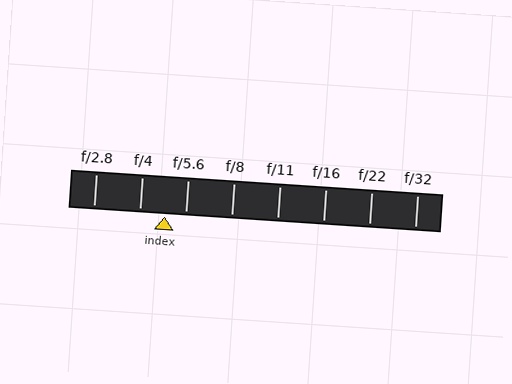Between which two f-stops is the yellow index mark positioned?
The index mark is between f/4 and f/5.6.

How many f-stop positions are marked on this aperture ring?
There are 8 f-stop positions marked.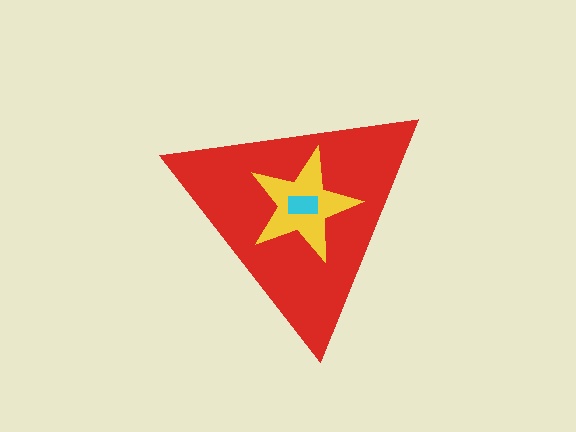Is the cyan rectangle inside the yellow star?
Yes.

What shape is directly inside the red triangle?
The yellow star.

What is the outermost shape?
The red triangle.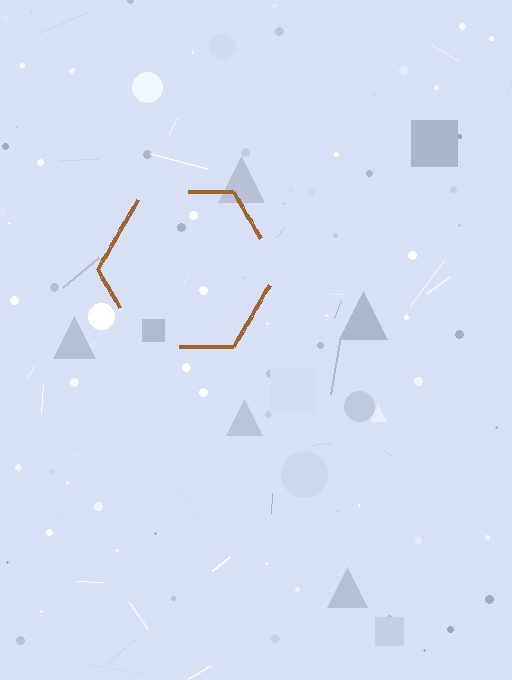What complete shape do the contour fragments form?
The contour fragments form a hexagon.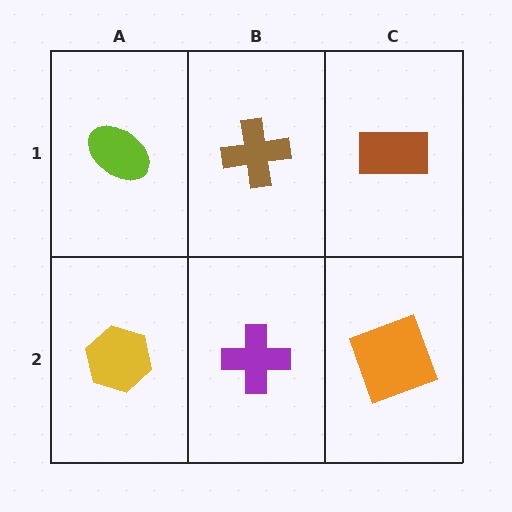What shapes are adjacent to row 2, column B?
A brown cross (row 1, column B), a yellow hexagon (row 2, column A), an orange square (row 2, column C).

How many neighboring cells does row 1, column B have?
3.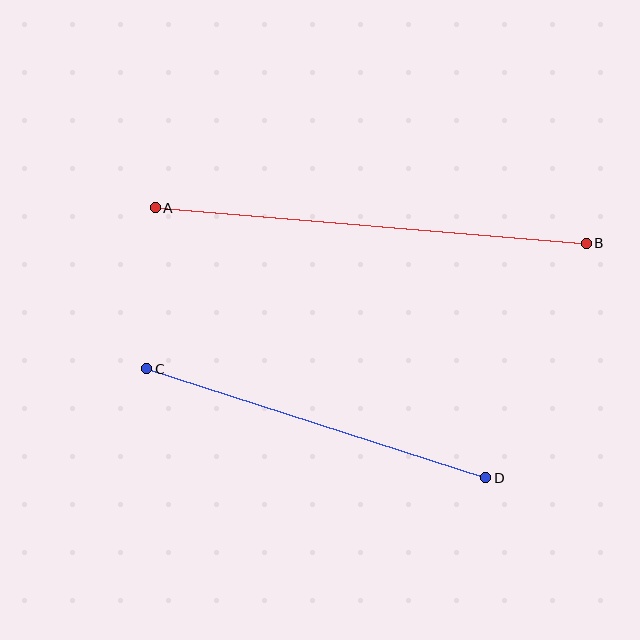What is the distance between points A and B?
The distance is approximately 433 pixels.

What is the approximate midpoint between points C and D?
The midpoint is at approximately (316, 423) pixels.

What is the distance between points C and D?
The distance is approximately 356 pixels.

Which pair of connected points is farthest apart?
Points A and B are farthest apart.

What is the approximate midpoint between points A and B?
The midpoint is at approximately (371, 226) pixels.